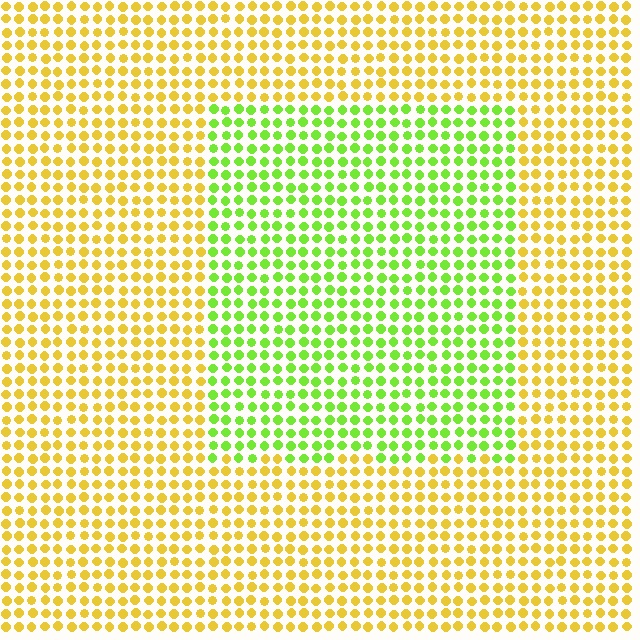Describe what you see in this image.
The image is filled with small yellow elements in a uniform arrangement. A rectangle-shaped region is visible where the elements are tinted to a slightly different hue, forming a subtle color boundary.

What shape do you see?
I see a rectangle.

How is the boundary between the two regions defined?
The boundary is defined purely by a slight shift in hue (about 50 degrees). Spacing, size, and orientation are identical on both sides.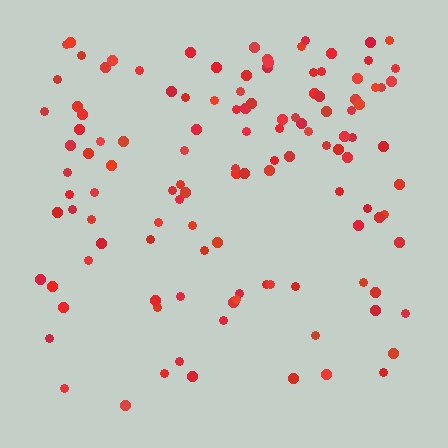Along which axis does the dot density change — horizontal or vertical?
Vertical.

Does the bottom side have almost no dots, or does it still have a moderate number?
Still a moderate number, just noticeably fewer than the top.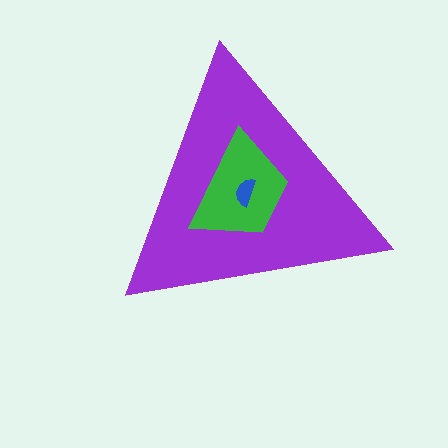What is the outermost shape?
The purple triangle.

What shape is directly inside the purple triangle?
The green trapezoid.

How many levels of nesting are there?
3.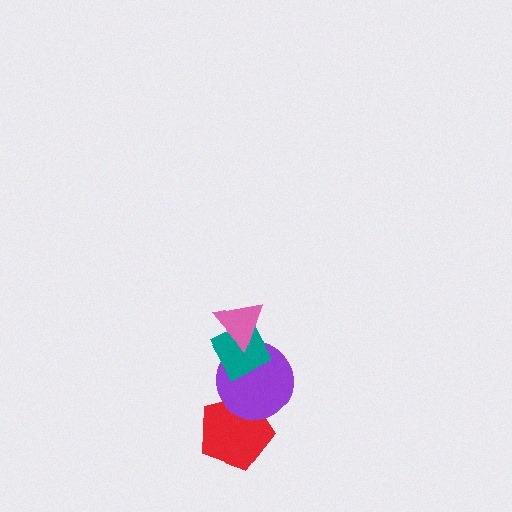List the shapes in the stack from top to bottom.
From top to bottom: the pink triangle, the teal diamond, the purple circle, the red pentagon.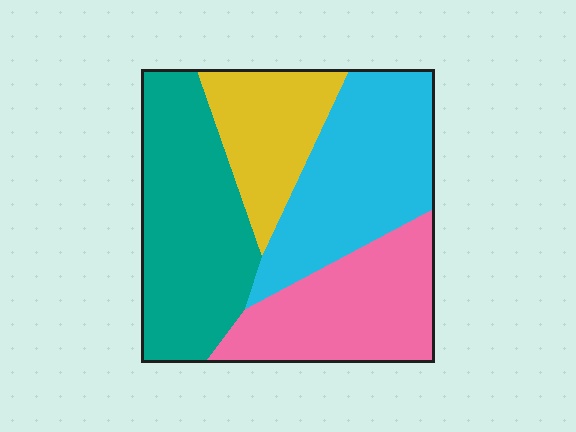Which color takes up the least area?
Yellow, at roughly 15%.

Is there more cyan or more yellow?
Cyan.